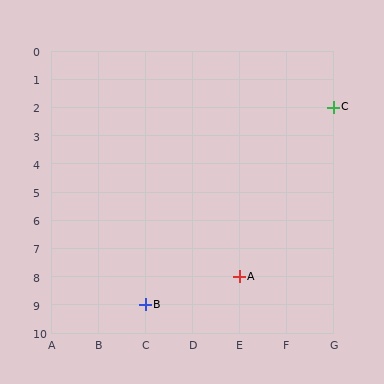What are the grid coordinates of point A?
Point A is at grid coordinates (E, 8).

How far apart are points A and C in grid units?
Points A and C are 2 columns and 6 rows apart (about 6.3 grid units diagonally).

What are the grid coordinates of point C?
Point C is at grid coordinates (G, 2).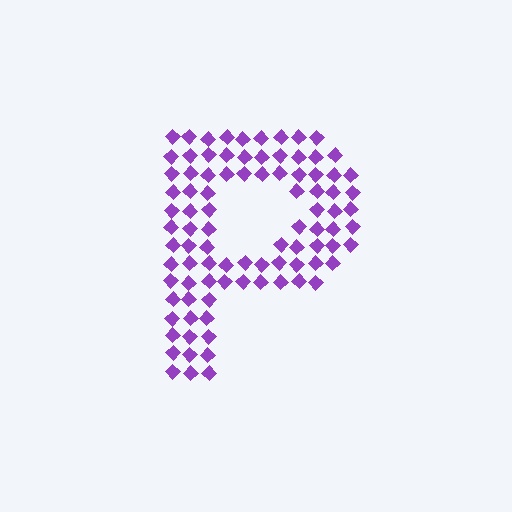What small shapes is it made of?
It is made of small diamonds.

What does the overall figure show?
The overall figure shows the letter P.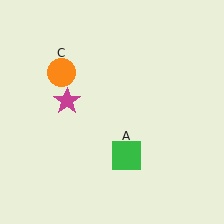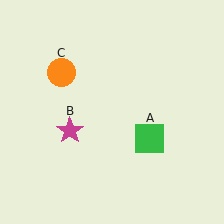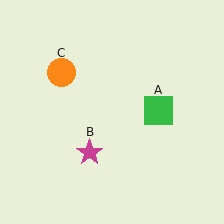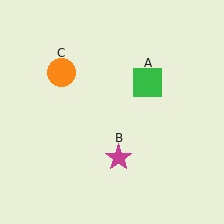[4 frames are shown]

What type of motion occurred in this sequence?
The green square (object A), magenta star (object B) rotated counterclockwise around the center of the scene.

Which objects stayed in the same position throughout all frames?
Orange circle (object C) remained stationary.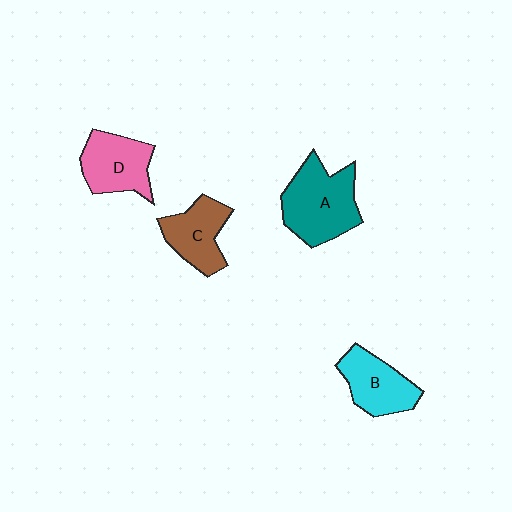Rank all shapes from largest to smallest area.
From largest to smallest: A (teal), D (pink), B (cyan), C (brown).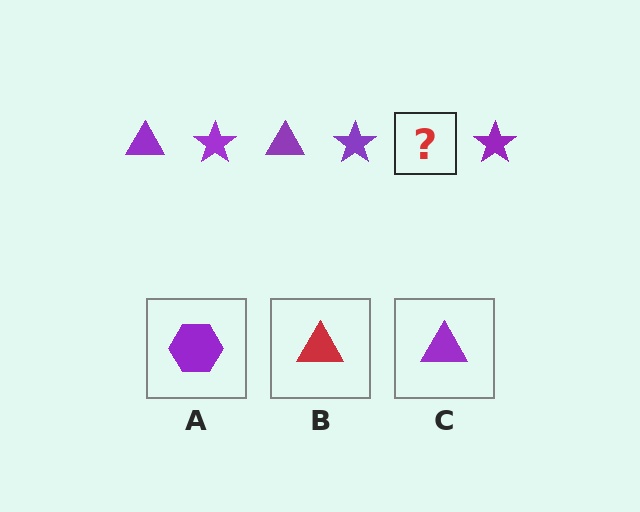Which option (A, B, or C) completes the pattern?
C.